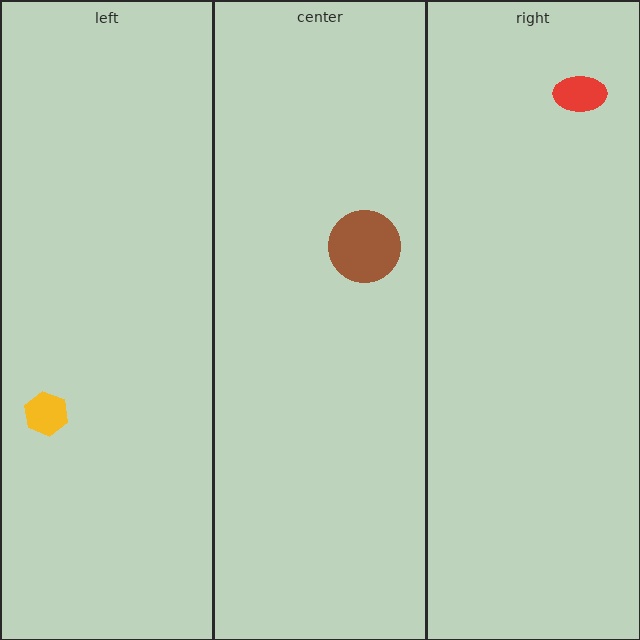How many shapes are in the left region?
1.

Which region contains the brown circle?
The center region.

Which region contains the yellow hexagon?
The left region.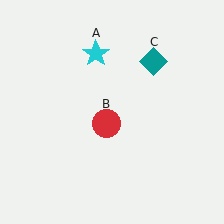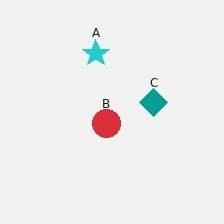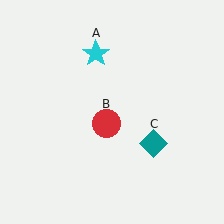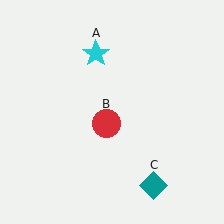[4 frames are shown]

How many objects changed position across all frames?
1 object changed position: teal diamond (object C).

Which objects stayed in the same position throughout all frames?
Cyan star (object A) and red circle (object B) remained stationary.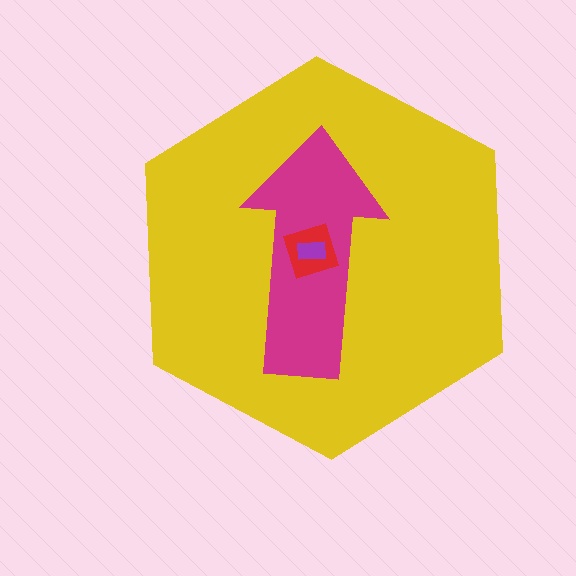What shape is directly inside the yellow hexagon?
The magenta arrow.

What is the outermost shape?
The yellow hexagon.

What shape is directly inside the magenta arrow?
The red square.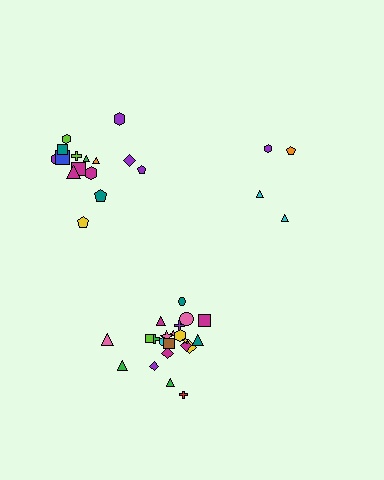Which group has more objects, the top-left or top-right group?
The top-left group.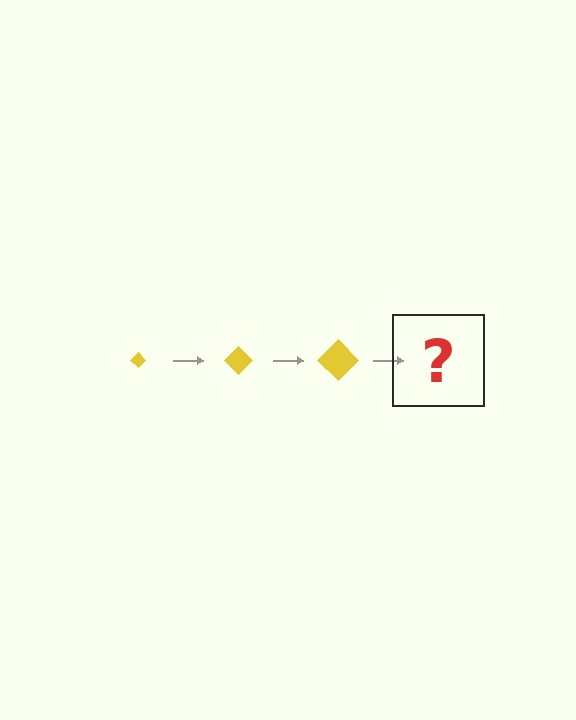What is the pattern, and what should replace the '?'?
The pattern is that the diamond gets progressively larger each step. The '?' should be a yellow diamond, larger than the previous one.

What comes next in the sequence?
The next element should be a yellow diamond, larger than the previous one.